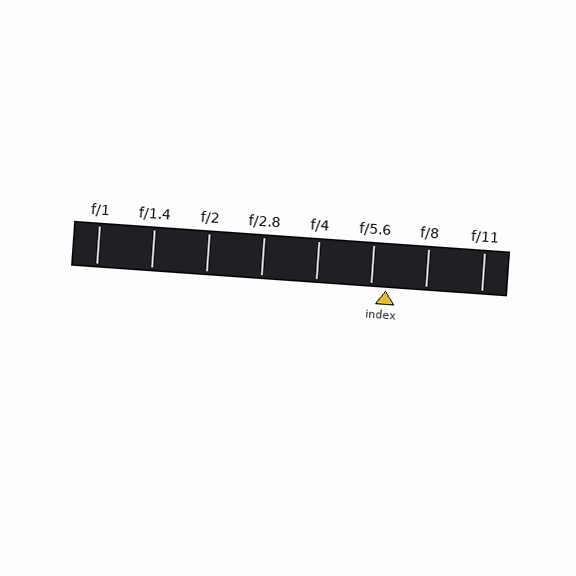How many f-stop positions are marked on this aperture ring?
There are 8 f-stop positions marked.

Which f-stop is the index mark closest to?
The index mark is closest to f/5.6.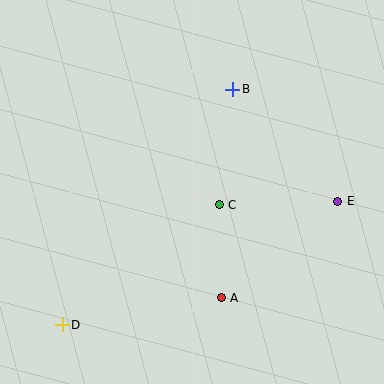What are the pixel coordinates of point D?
Point D is at (62, 325).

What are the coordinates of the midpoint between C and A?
The midpoint between C and A is at (220, 251).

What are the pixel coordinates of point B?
Point B is at (233, 89).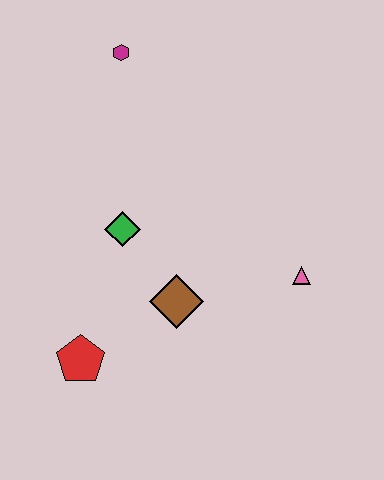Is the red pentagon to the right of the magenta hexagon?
No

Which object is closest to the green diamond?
The brown diamond is closest to the green diamond.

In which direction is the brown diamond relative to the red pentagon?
The brown diamond is to the right of the red pentagon.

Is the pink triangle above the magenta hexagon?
No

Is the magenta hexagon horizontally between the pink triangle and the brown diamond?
No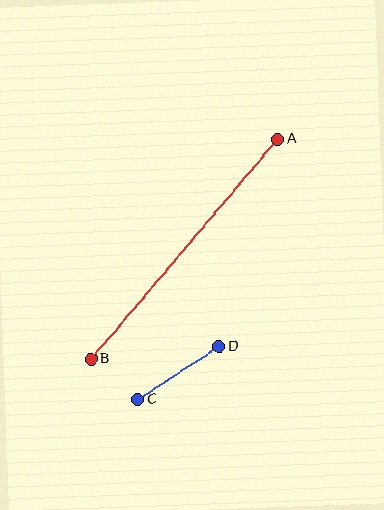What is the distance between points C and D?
The distance is approximately 97 pixels.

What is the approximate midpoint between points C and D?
The midpoint is at approximately (179, 373) pixels.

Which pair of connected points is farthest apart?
Points A and B are farthest apart.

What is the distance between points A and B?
The distance is approximately 288 pixels.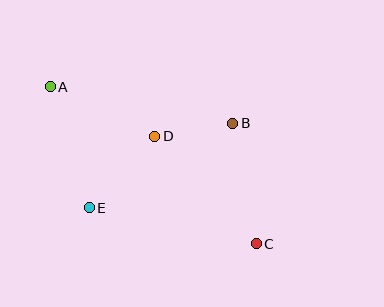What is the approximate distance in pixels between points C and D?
The distance between C and D is approximately 148 pixels.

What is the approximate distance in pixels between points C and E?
The distance between C and E is approximately 171 pixels.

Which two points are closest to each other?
Points B and D are closest to each other.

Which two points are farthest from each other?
Points A and C are farthest from each other.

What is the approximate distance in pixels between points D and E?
The distance between D and E is approximately 97 pixels.